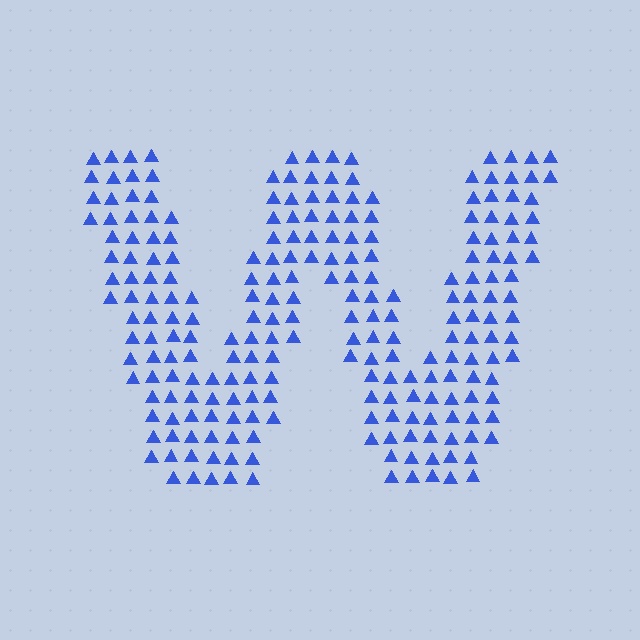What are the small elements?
The small elements are triangles.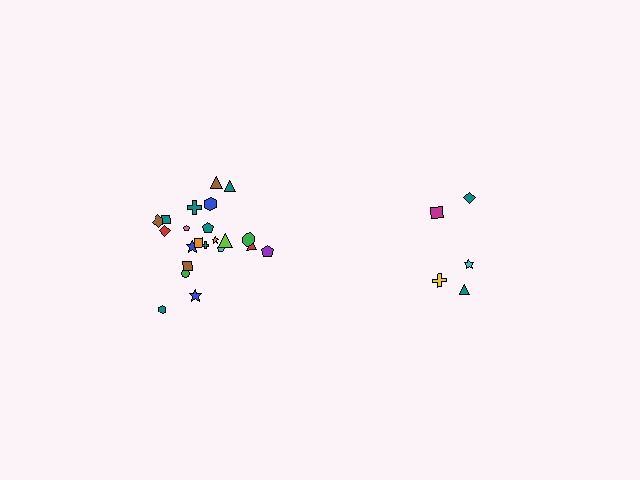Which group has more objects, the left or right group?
The left group.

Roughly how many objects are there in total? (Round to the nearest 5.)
Roughly 25 objects in total.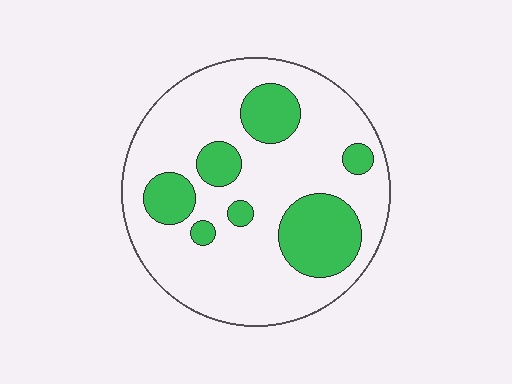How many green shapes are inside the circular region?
7.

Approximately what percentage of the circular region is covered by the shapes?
Approximately 25%.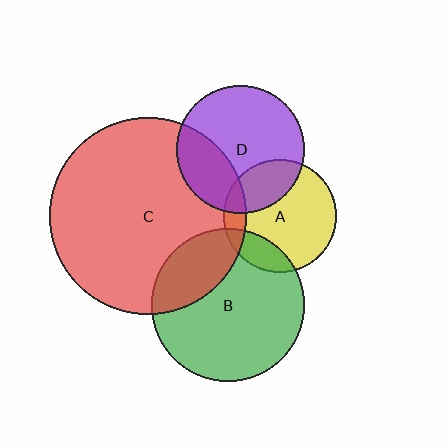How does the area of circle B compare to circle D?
Approximately 1.4 times.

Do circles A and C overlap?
Yes.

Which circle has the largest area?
Circle C (red).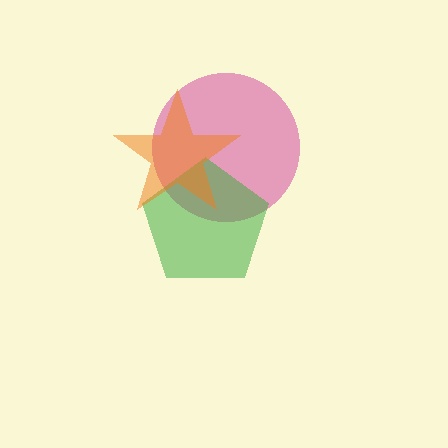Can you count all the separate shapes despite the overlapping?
Yes, there are 3 separate shapes.